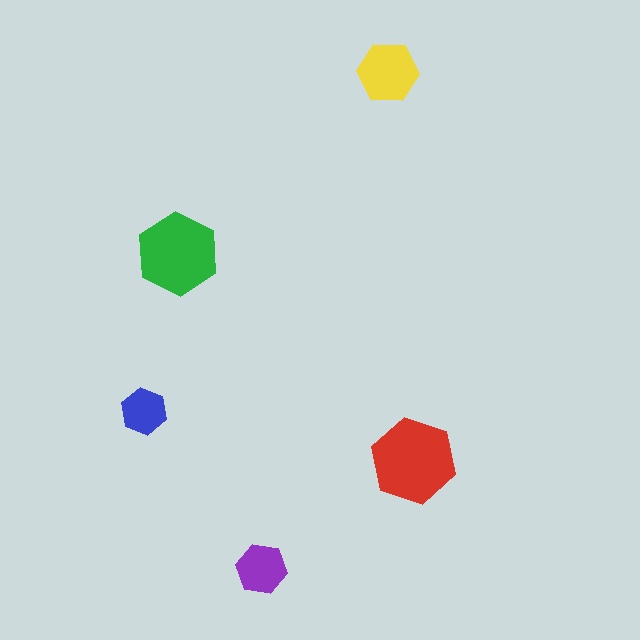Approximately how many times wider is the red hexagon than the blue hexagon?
About 2 times wider.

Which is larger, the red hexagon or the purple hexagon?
The red one.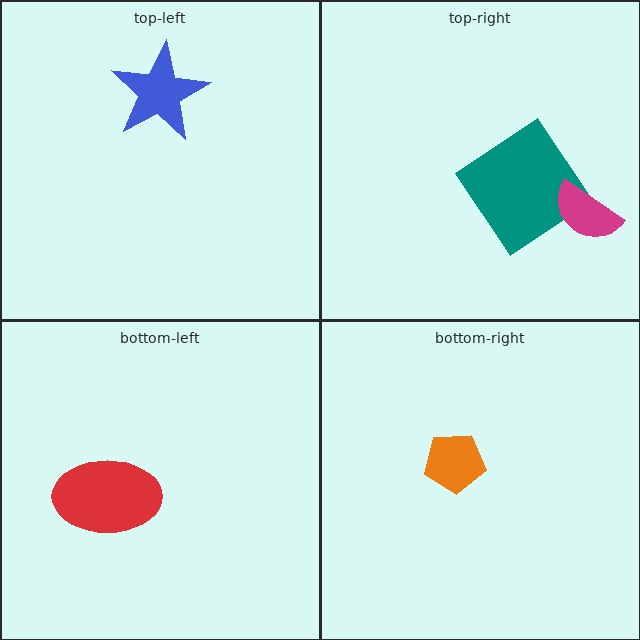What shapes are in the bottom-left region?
The red ellipse.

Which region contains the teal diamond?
The top-right region.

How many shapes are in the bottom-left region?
1.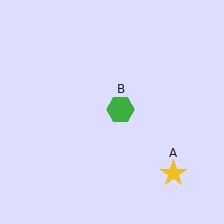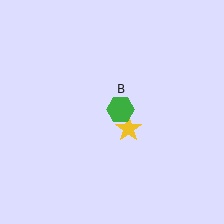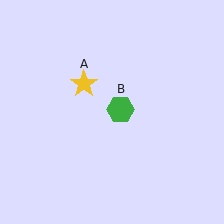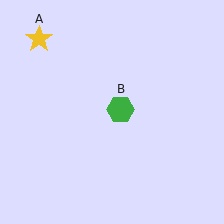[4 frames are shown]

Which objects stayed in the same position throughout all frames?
Green hexagon (object B) remained stationary.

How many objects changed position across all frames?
1 object changed position: yellow star (object A).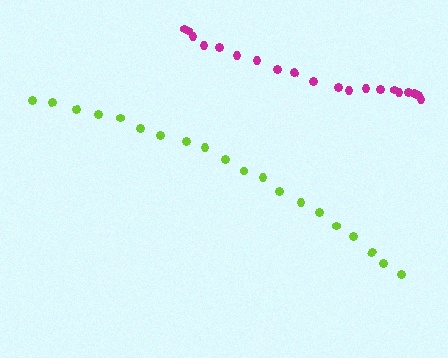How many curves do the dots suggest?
There are 2 distinct paths.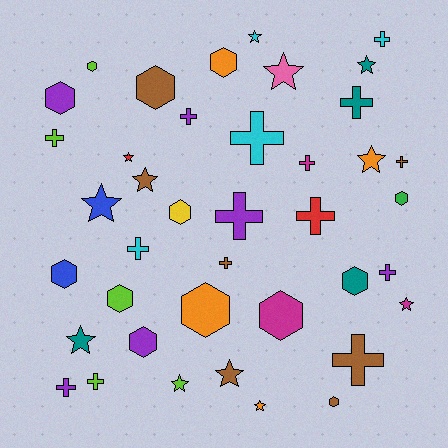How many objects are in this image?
There are 40 objects.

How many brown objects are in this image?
There are 7 brown objects.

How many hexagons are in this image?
There are 13 hexagons.